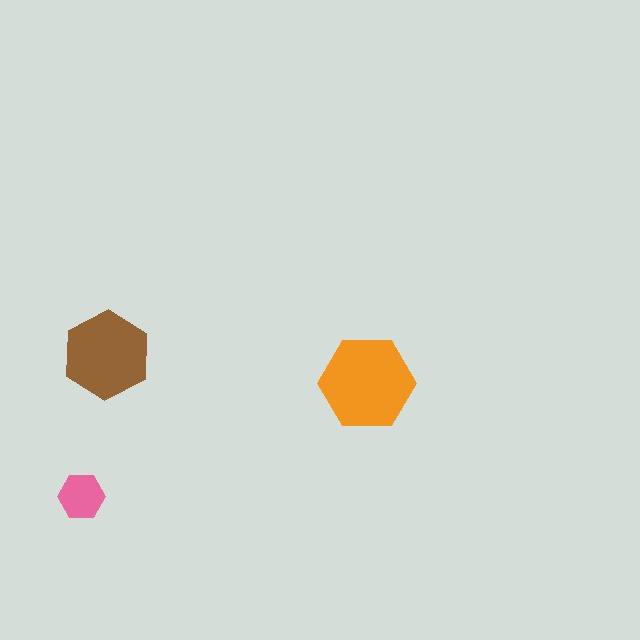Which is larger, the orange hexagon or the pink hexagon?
The orange one.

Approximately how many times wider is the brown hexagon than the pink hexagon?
About 2 times wider.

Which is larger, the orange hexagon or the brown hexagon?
The orange one.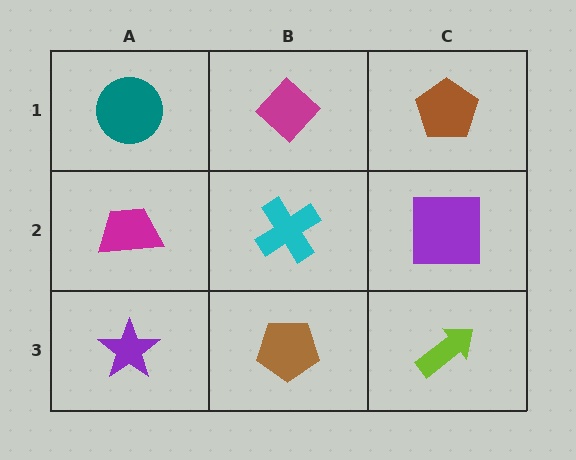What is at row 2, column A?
A magenta trapezoid.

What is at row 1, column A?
A teal circle.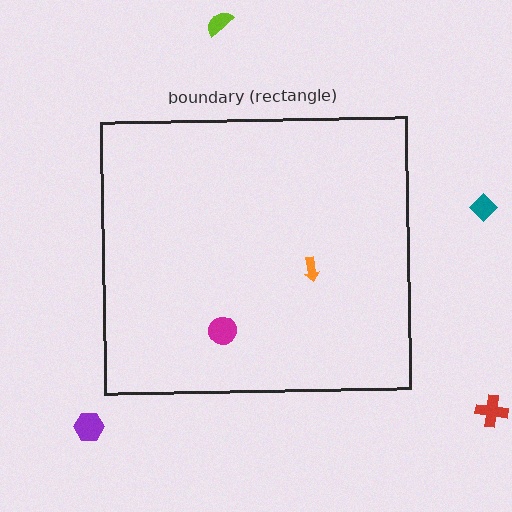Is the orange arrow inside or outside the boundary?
Inside.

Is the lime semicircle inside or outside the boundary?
Outside.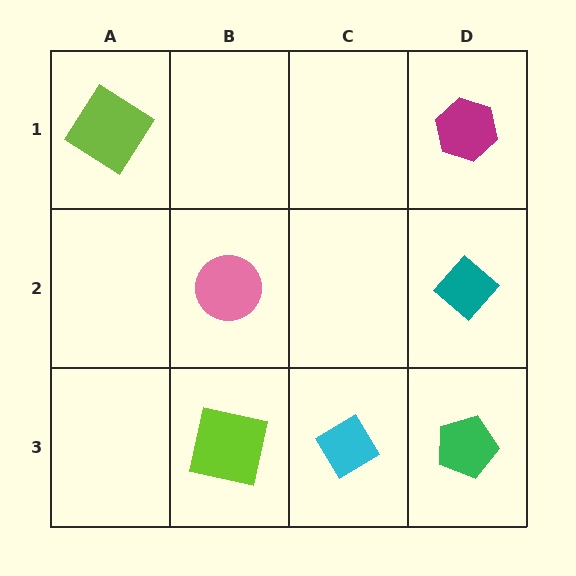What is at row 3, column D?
A green pentagon.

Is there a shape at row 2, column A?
No, that cell is empty.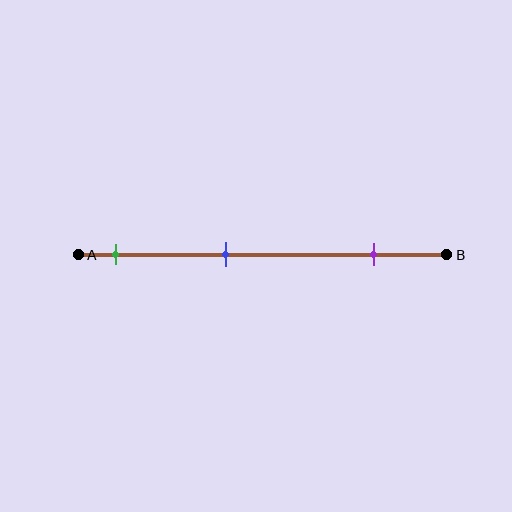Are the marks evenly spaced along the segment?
Yes, the marks are approximately evenly spaced.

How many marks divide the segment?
There are 3 marks dividing the segment.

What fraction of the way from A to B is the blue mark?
The blue mark is approximately 40% (0.4) of the way from A to B.